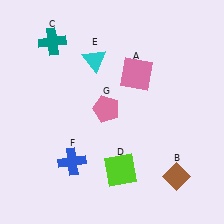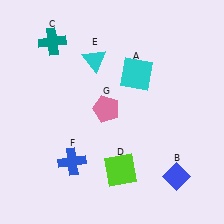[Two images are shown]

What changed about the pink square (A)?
In Image 1, A is pink. In Image 2, it changed to cyan.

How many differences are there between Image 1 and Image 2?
There are 2 differences between the two images.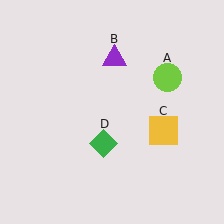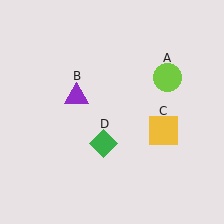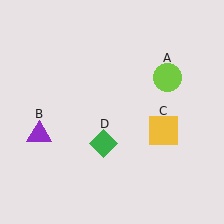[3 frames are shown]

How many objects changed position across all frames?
1 object changed position: purple triangle (object B).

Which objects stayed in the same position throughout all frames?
Lime circle (object A) and yellow square (object C) and green diamond (object D) remained stationary.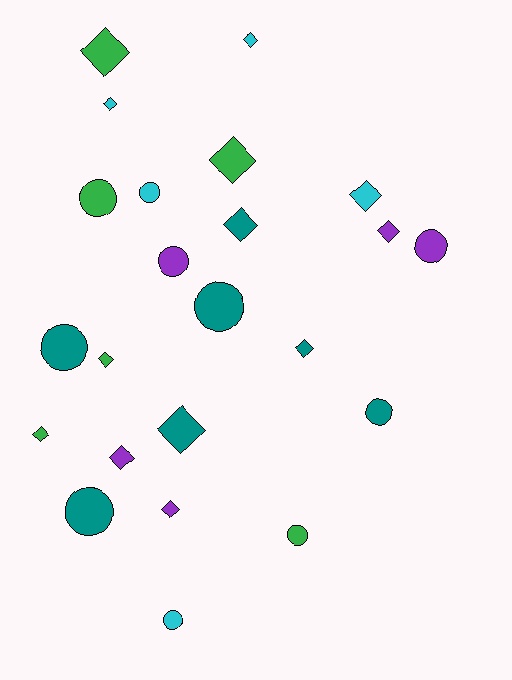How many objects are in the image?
There are 23 objects.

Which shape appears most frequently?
Diamond, with 13 objects.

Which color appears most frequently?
Teal, with 7 objects.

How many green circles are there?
There are 2 green circles.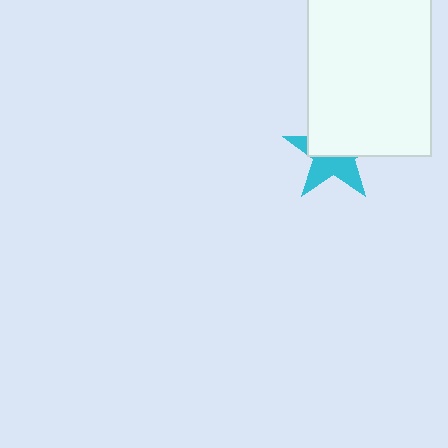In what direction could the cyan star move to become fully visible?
The cyan star could move down. That would shift it out from behind the white rectangle entirely.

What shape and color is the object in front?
The object in front is a white rectangle.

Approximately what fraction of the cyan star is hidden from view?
Roughly 54% of the cyan star is hidden behind the white rectangle.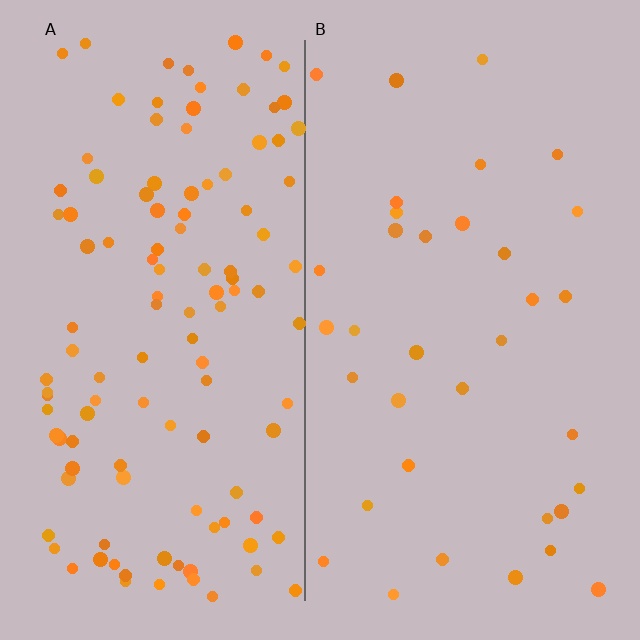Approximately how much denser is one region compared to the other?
Approximately 3.3× — region A over region B.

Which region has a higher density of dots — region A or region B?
A (the left).